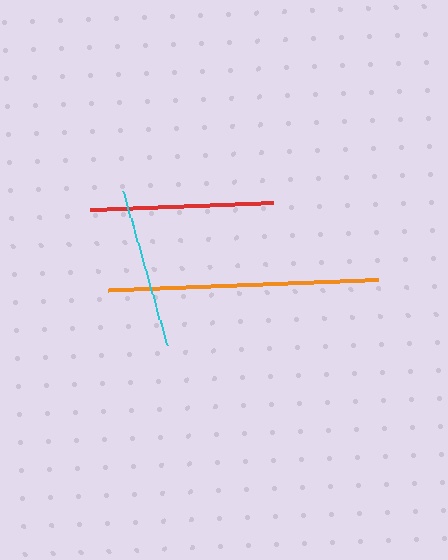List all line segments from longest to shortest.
From longest to shortest: orange, red, cyan.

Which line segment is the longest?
The orange line is the longest at approximately 270 pixels.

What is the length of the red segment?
The red segment is approximately 182 pixels long.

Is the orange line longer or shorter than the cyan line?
The orange line is longer than the cyan line.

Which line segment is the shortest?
The cyan line is the shortest at approximately 161 pixels.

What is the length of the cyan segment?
The cyan segment is approximately 161 pixels long.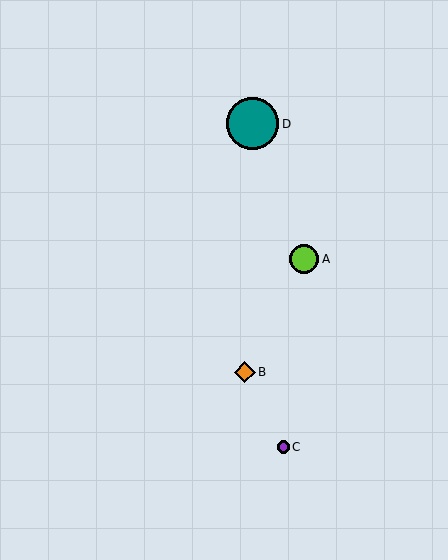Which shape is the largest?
The teal circle (labeled D) is the largest.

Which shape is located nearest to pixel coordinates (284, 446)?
The purple circle (labeled C) at (283, 447) is nearest to that location.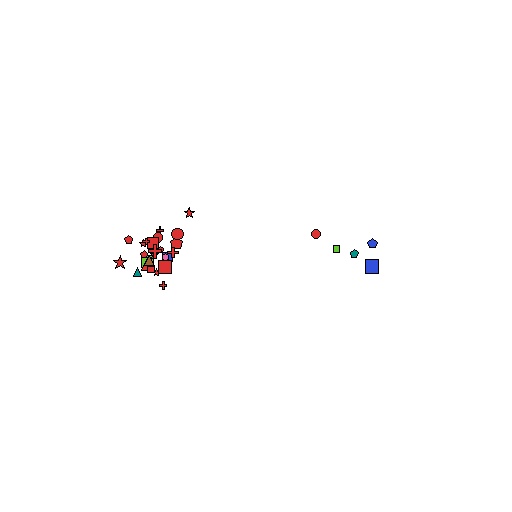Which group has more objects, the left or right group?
The left group.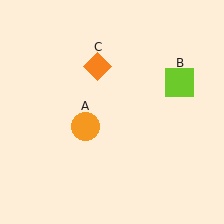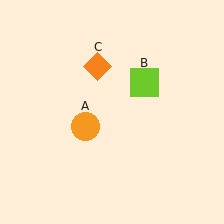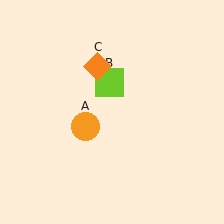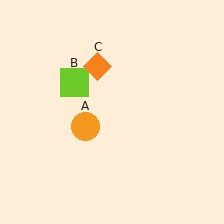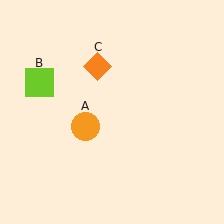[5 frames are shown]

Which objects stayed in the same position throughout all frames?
Orange circle (object A) and orange diamond (object C) remained stationary.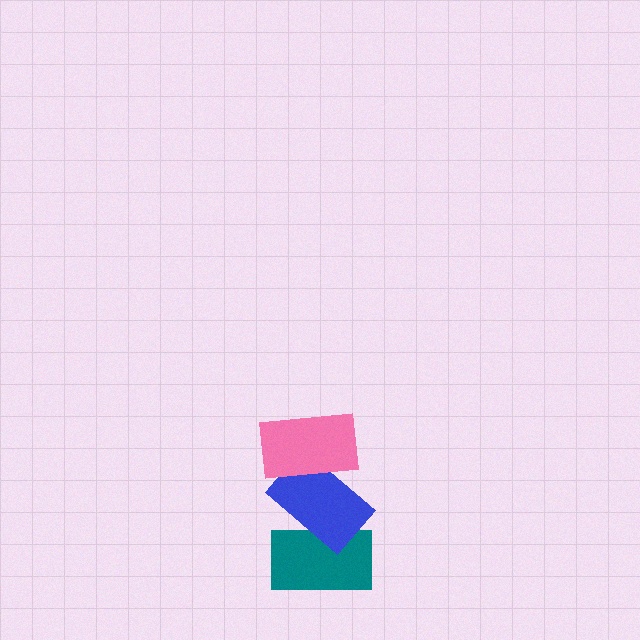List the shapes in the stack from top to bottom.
From top to bottom: the pink rectangle, the blue rectangle, the teal rectangle.